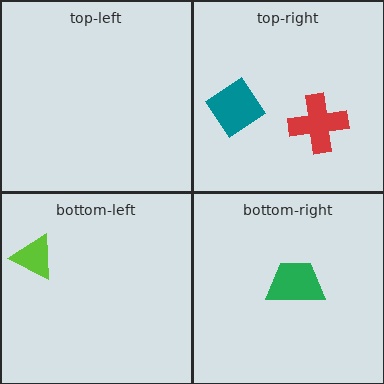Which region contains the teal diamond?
The top-right region.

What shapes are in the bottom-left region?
The lime triangle.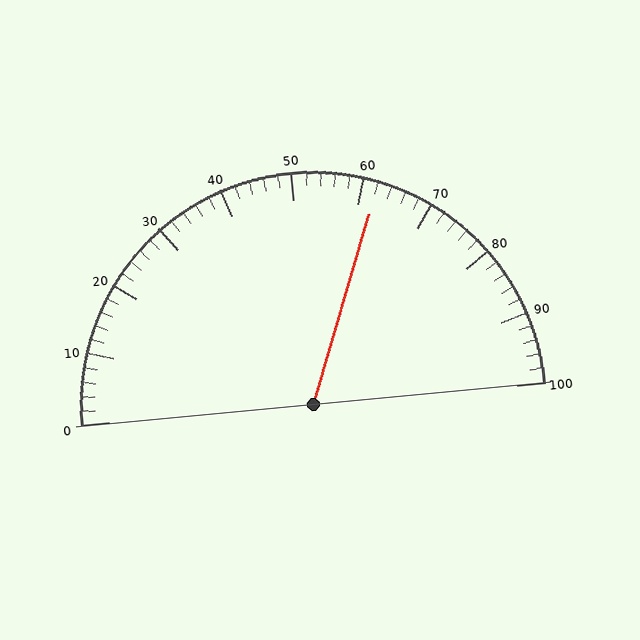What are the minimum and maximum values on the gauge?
The gauge ranges from 0 to 100.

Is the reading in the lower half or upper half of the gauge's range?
The reading is in the upper half of the range (0 to 100).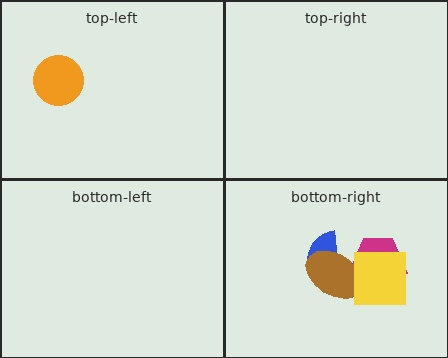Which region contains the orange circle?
The top-left region.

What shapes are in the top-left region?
The orange circle.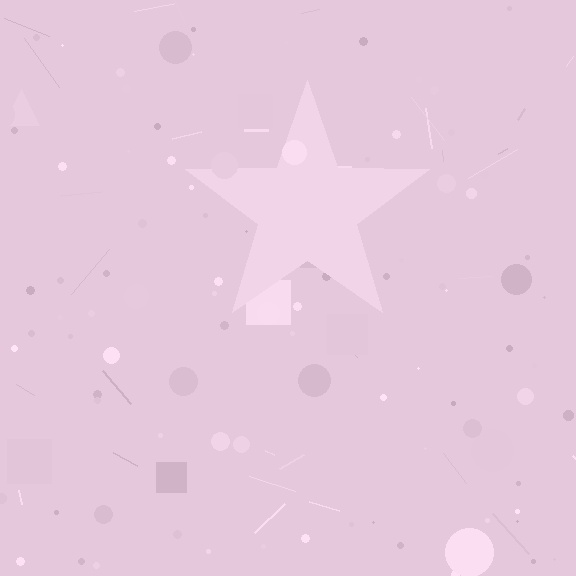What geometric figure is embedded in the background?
A star is embedded in the background.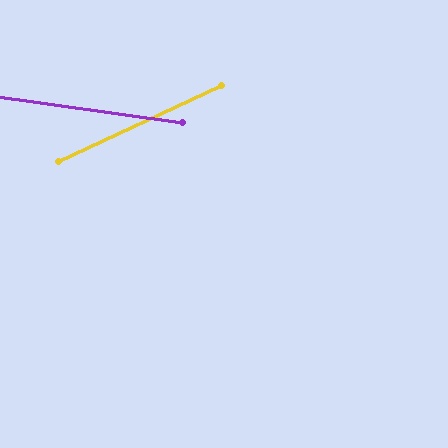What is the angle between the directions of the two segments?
Approximately 33 degrees.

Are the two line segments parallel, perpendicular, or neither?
Neither parallel nor perpendicular — they differ by about 33°.